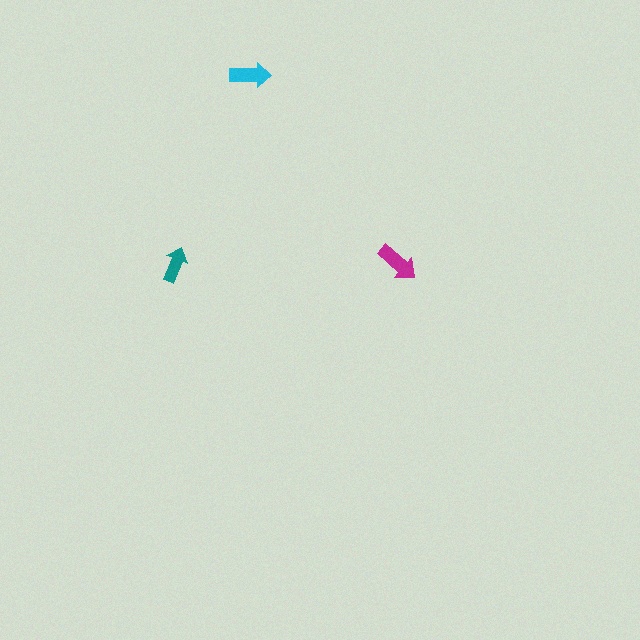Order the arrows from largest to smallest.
the magenta one, the cyan one, the teal one.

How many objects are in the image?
There are 3 objects in the image.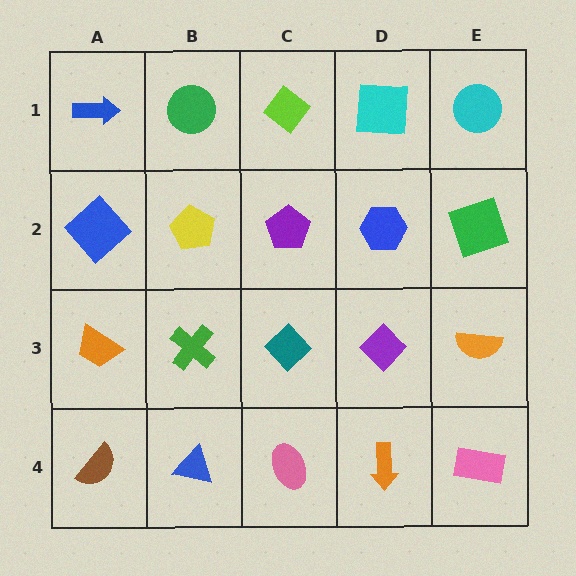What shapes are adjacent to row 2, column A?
A blue arrow (row 1, column A), an orange trapezoid (row 3, column A), a yellow pentagon (row 2, column B).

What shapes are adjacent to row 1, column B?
A yellow pentagon (row 2, column B), a blue arrow (row 1, column A), a lime diamond (row 1, column C).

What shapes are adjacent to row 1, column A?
A blue diamond (row 2, column A), a green circle (row 1, column B).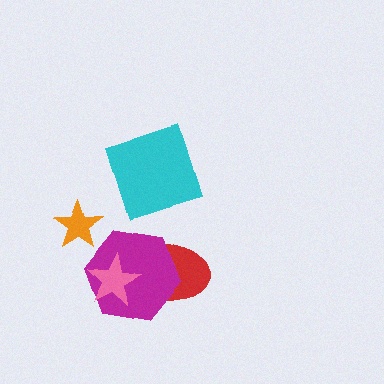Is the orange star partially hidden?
No, no other shape covers it.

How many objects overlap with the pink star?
2 objects overlap with the pink star.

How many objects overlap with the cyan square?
0 objects overlap with the cyan square.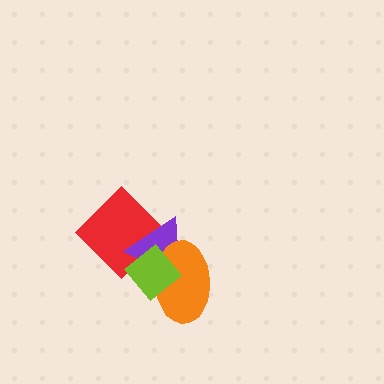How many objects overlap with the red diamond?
3 objects overlap with the red diamond.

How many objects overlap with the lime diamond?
3 objects overlap with the lime diamond.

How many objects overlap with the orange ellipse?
3 objects overlap with the orange ellipse.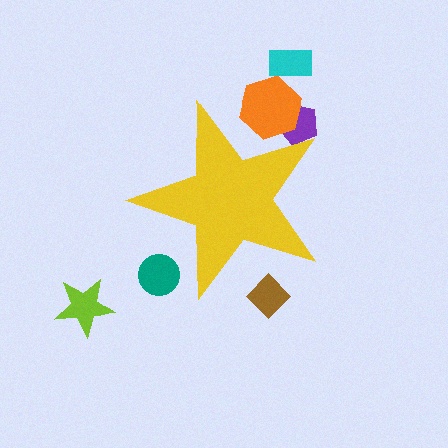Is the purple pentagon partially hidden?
Yes, the purple pentagon is partially hidden behind the yellow star.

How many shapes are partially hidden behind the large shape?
4 shapes are partially hidden.